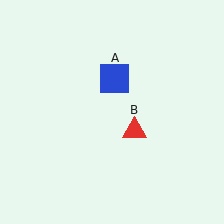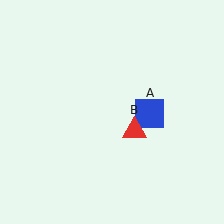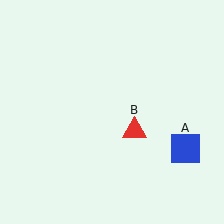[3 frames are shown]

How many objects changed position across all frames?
1 object changed position: blue square (object A).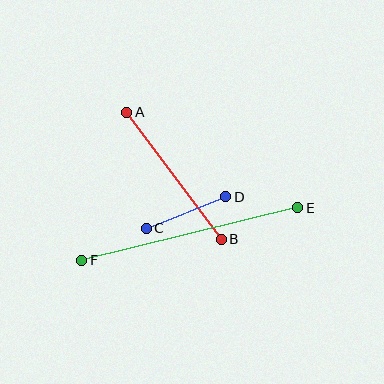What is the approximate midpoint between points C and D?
The midpoint is at approximately (186, 212) pixels.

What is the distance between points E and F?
The distance is approximately 222 pixels.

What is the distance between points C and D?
The distance is approximately 85 pixels.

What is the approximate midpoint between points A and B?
The midpoint is at approximately (174, 176) pixels.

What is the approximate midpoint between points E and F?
The midpoint is at approximately (190, 234) pixels.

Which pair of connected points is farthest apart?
Points E and F are farthest apart.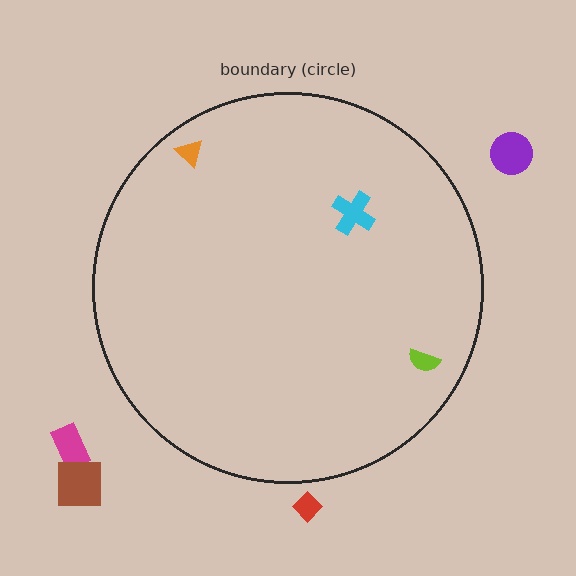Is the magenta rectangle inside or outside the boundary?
Outside.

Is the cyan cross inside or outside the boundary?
Inside.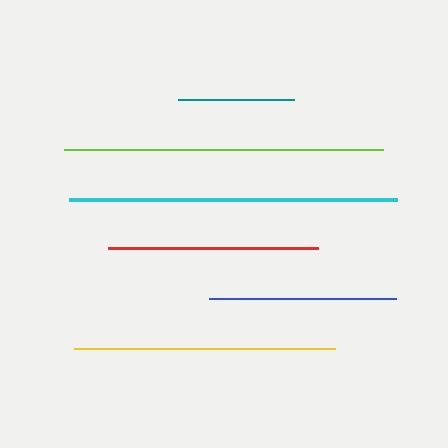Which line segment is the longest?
The cyan line is the longest at approximately 329 pixels.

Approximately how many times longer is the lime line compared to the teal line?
The lime line is approximately 2.8 times the length of the teal line.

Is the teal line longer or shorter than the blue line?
The blue line is longer than the teal line.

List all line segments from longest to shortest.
From longest to shortest: cyan, lime, yellow, red, blue, teal.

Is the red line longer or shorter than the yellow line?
The yellow line is longer than the red line.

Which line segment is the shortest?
The teal line is the shortest at approximately 116 pixels.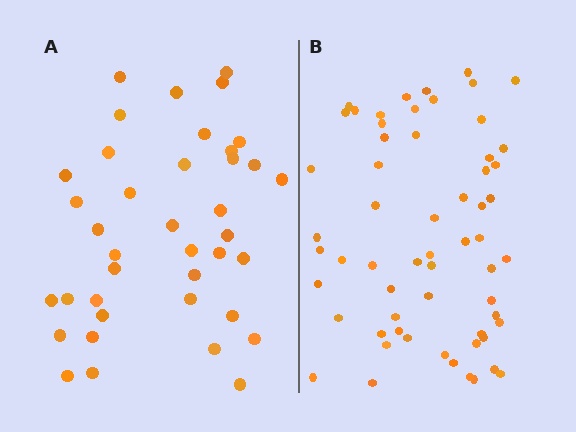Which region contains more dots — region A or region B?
Region B (the right region) has more dots.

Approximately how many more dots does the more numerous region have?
Region B has approximately 20 more dots than region A.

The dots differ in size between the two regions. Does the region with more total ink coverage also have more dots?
No. Region A has more total ink coverage because its dots are larger, but region B actually contains more individual dots. Total area can be misleading — the number of items is what matters here.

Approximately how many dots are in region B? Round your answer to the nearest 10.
About 60 dots.